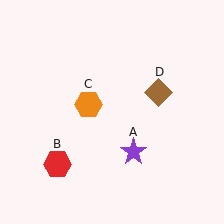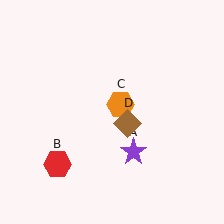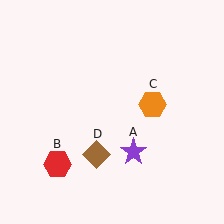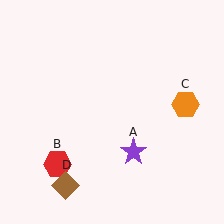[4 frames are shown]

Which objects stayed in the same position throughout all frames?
Purple star (object A) and red hexagon (object B) remained stationary.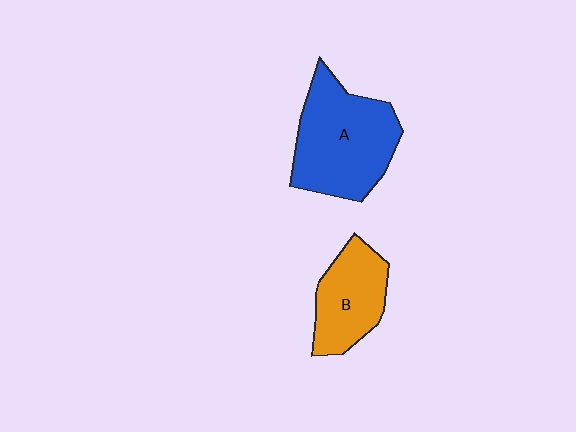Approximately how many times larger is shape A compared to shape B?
Approximately 1.6 times.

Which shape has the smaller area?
Shape B (orange).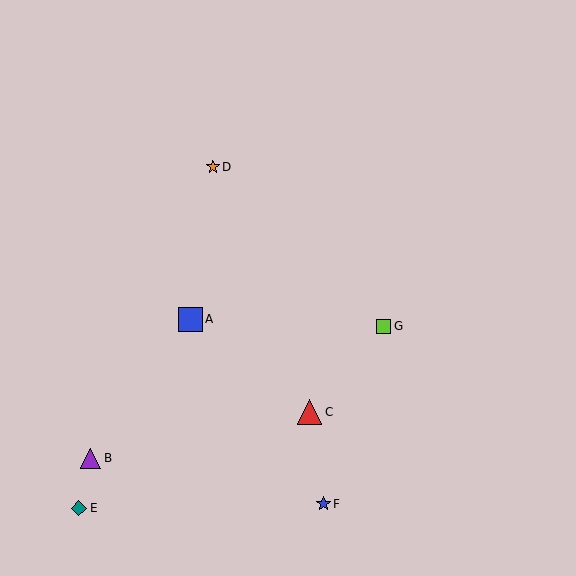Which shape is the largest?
The red triangle (labeled C) is the largest.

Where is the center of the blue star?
The center of the blue star is at (323, 504).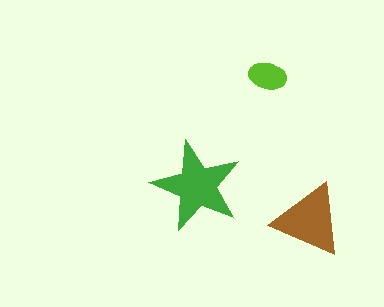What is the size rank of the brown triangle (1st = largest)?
2nd.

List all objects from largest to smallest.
The green star, the brown triangle, the lime ellipse.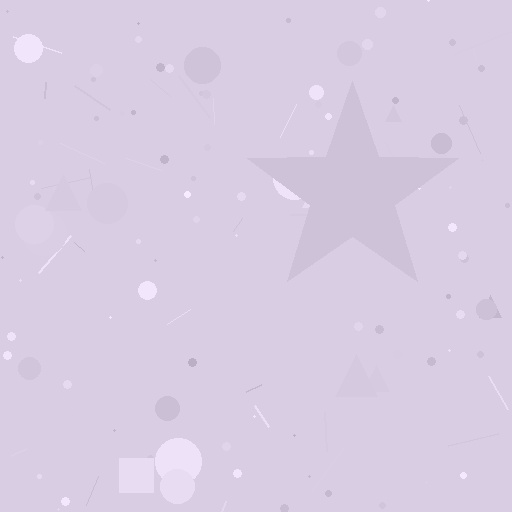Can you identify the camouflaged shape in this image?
The camouflaged shape is a star.